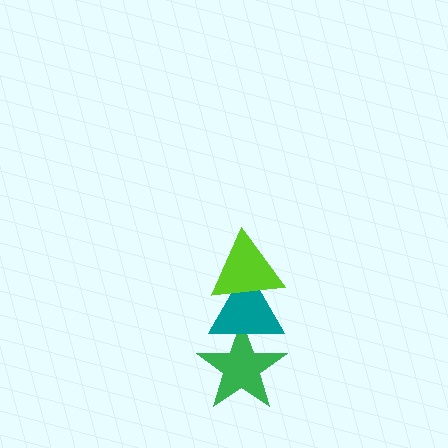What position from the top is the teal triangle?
The teal triangle is 2nd from the top.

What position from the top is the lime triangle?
The lime triangle is 1st from the top.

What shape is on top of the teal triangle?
The lime triangle is on top of the teal triangle.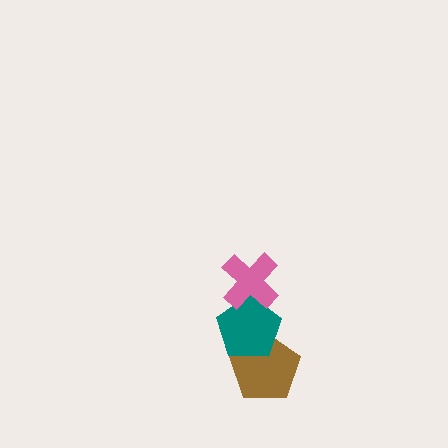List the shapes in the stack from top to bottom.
From top to bottom: the pink cross, the teal pentagon, the brown pentagon.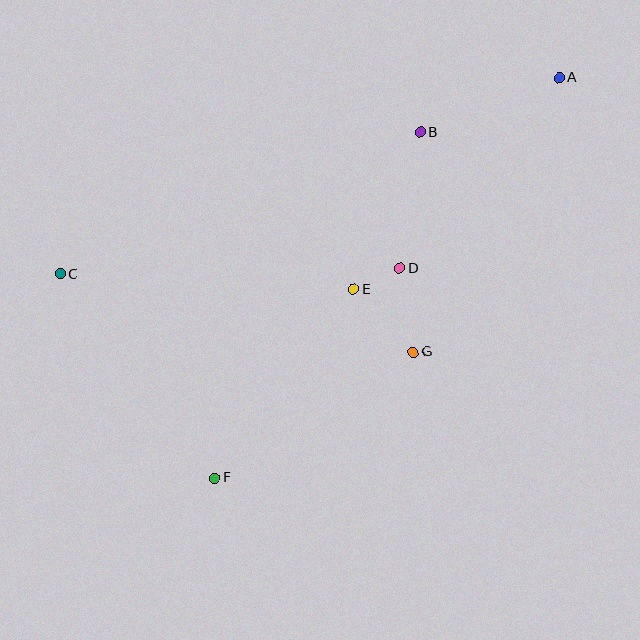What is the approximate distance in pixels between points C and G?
The distance between C and G is approximately 362 pixels.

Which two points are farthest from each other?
Points A and C are farthest from each other.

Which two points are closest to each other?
Points D and E are closest to each other.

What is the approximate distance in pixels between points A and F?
The distance between A and F is approximately 528 pixels.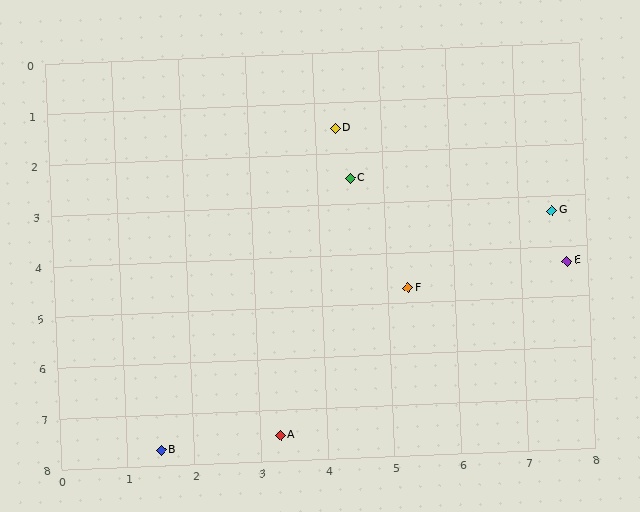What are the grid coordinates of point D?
Point D is at approximately (4.3, 1.5).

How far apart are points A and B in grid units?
Points A and B are about 1.8 grid units apart.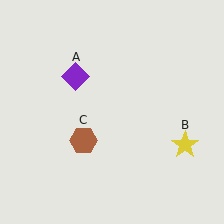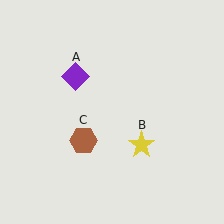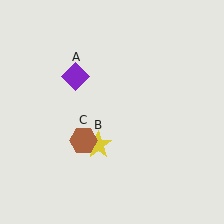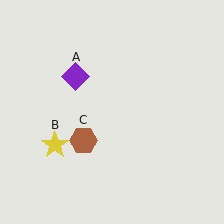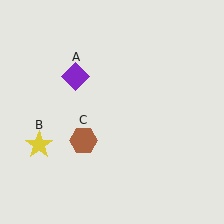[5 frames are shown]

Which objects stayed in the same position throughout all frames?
Purple diamond (object A) and brown hexagon (object C) remained stationary.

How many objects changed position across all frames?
1 object changed position: yellow star (object B).